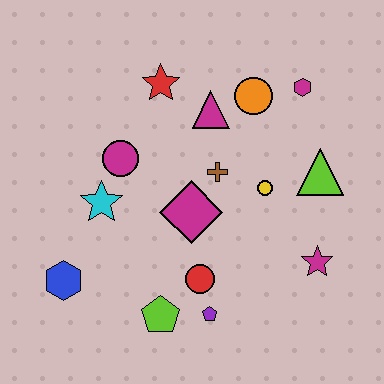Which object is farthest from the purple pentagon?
The magenta hexagon is farthest from the purple pentagon.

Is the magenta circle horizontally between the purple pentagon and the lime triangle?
No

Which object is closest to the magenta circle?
The cyan star is closest to the magenta circle.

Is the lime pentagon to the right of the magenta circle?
Yes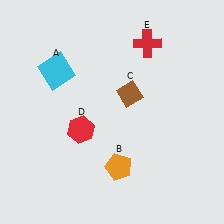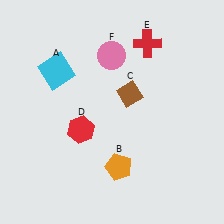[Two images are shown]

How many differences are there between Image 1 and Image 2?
There is 1 difference between the two images.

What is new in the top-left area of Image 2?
A pink circle (F) was added in the top-left area of Image 2.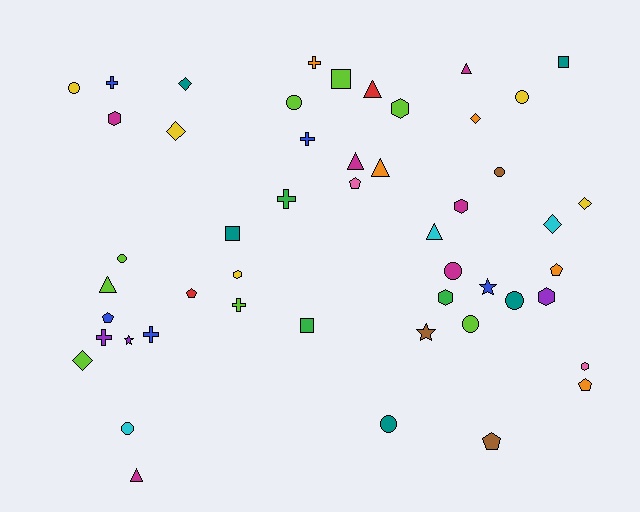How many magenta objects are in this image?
There are 6 magenta objects.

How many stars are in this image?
There are 3 stars.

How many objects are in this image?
There are 50 objects.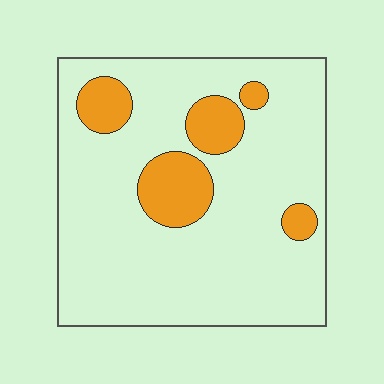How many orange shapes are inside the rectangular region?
5.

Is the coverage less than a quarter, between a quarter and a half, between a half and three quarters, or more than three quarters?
Less than a quarter.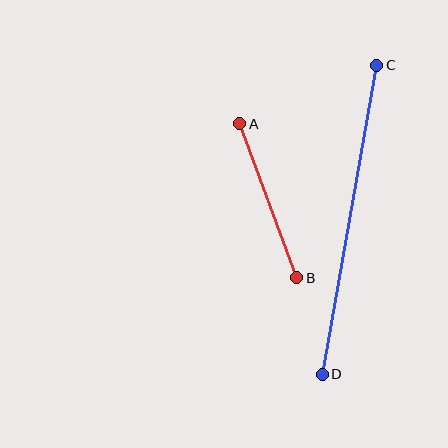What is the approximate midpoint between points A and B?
The midpoint is at approximately (268, 201) pixels.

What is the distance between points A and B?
The distance is approximately 164 pixels.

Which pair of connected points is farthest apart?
Points C and D are farthest apart.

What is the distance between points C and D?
The distance is approximately 314 pixels.